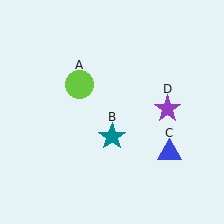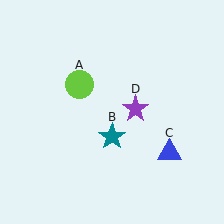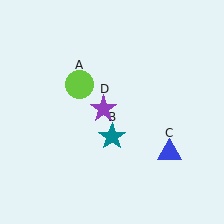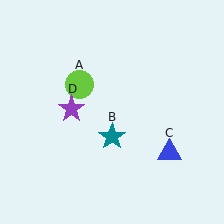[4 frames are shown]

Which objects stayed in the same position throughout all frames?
Lime circle (object A) and teal star (object B) and blue triangle (object C) remained stationary.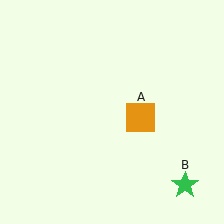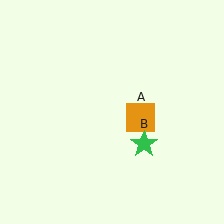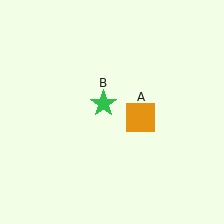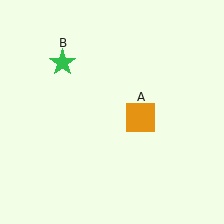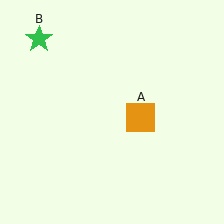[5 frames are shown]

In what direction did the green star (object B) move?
The green star (object B) moved up and to the left.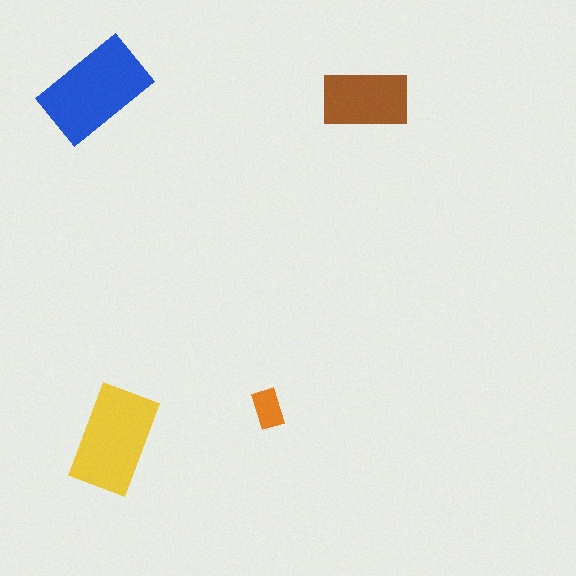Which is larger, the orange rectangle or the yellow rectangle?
The yellow one.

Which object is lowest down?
The yellow rectangle is bottommost.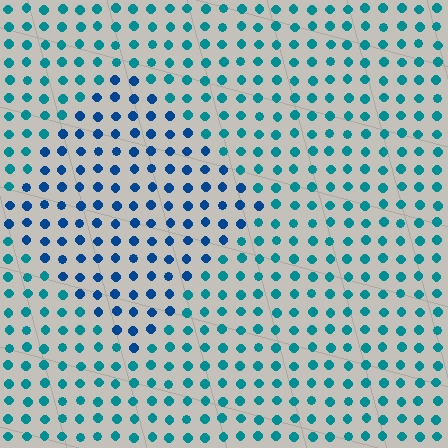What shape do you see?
I see a diamond.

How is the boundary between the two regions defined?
The boundary is defined purely by a slight shift in hue (about 30 degrees). Spacing, size, and orientation are identical on both sides.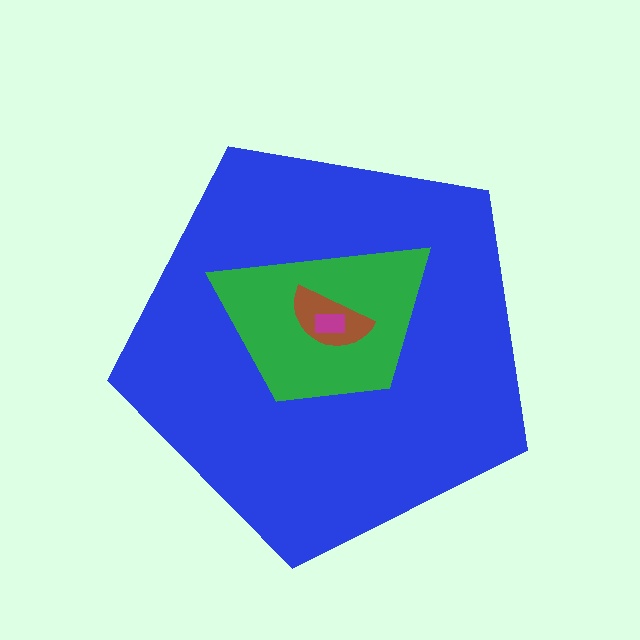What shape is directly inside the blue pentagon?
The green trapezoid.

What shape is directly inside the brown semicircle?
The magenta rectangle.